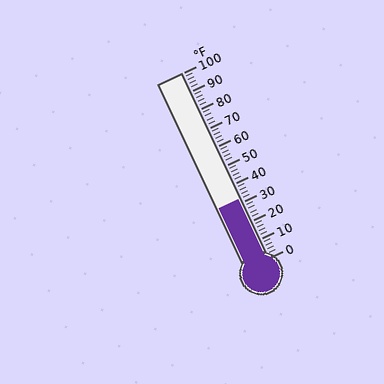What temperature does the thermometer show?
The thermometer shows approximately 32°F.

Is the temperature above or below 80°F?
The temperature is below 80°F.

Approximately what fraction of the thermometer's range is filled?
The thermometer is filled to approximately 30% of its range.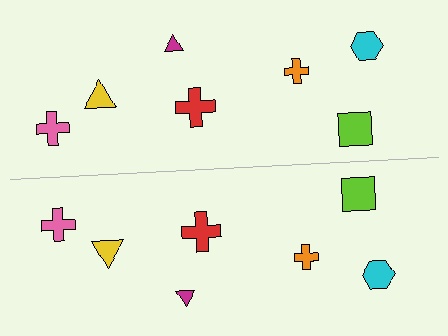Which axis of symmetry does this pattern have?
The pattern has a horizontal axis of symmetry running through the center of the image.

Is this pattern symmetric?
Yes, this pattern has bilateral (reflection) symmetry.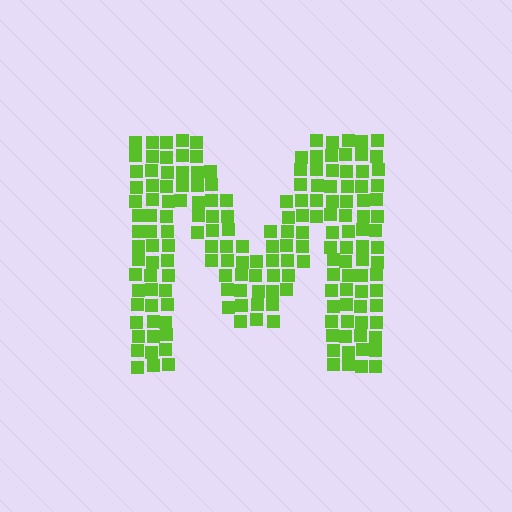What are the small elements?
The small elements are squares.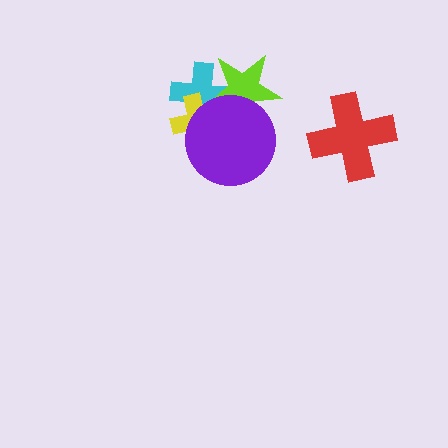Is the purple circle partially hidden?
No, no other shape covers it.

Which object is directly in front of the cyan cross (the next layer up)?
The yellow cross is directly in front of the cyan cross.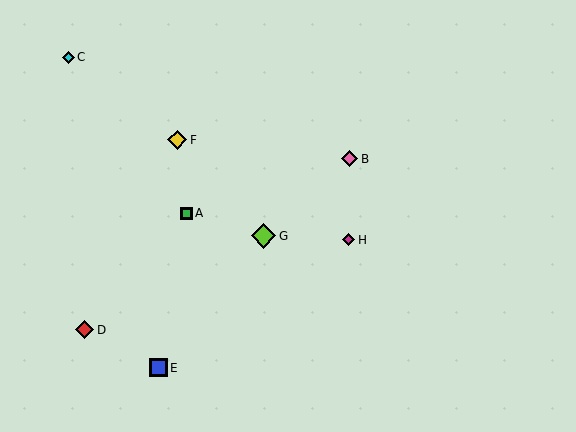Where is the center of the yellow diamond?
The center of the yellow diamond is at (177, 140).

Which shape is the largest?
The lime diamond (labeled G) is the largest.